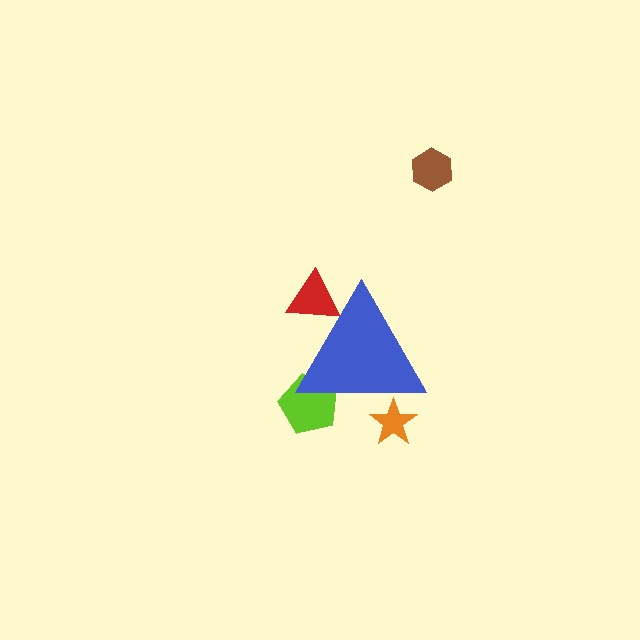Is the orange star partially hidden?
Yes, the orange star is partially hidden behind the blue triangle.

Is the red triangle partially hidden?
Yes, the red triangle is partially hidden behind the blue triangle.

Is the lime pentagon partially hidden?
Yes, the lime pentagon is partially hidden behind the blue triangle.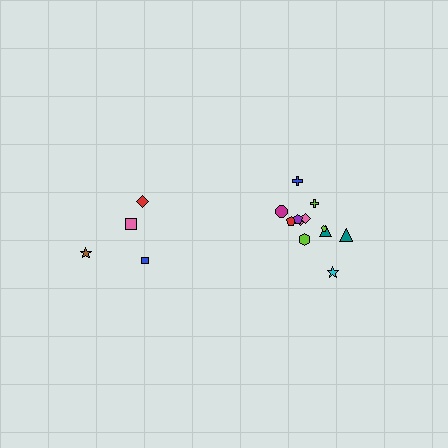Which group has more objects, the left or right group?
The right group.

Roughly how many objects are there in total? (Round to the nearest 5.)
Roughly 15 objects in total.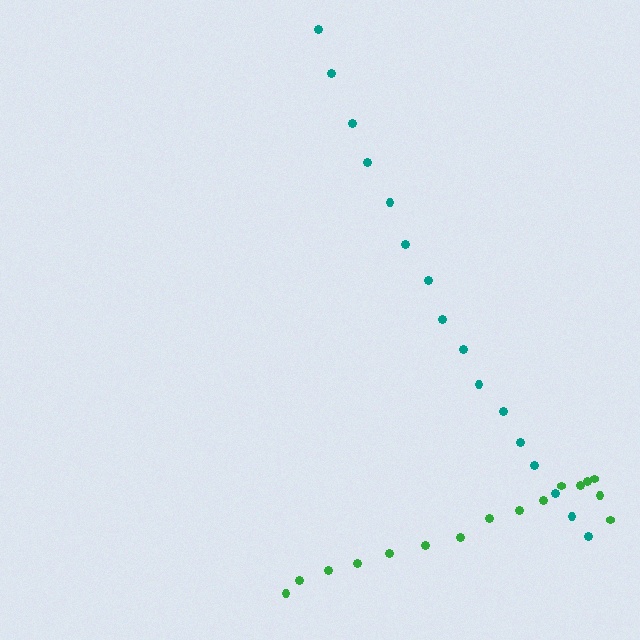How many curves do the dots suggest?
There are 2 distinct paths.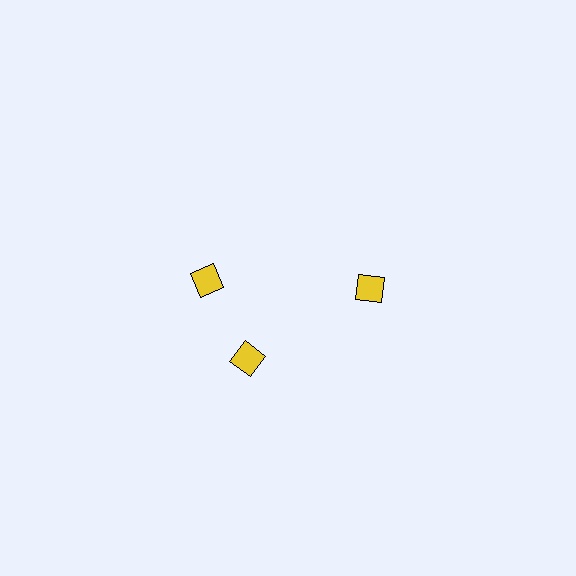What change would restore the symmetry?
The symmetry would be restored by rotating it back into even spacing with its neighbors so that all 3 diamonds sit at equal angles and equal distance from the center.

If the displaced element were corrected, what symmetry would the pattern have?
It would have 3-fold rotational symmetry — the pattern would map onto itself every 120 degrees.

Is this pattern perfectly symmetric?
No. The 3 yellow diamonds are arranged in a ring, but one element near the 11 o'clock position is rotated out of alignment along the ring, breaking the 3-fold rotational symmetry.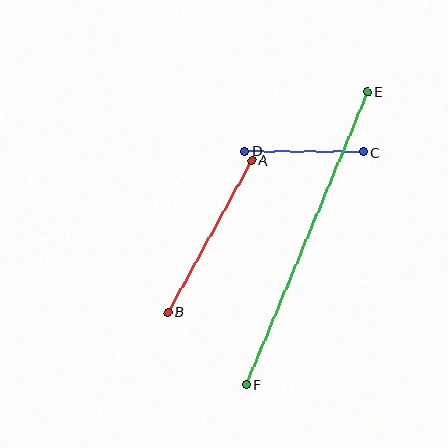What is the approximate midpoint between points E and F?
The midpoint is at approximately (307, 238) pixels.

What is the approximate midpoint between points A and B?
The midpoint is at approximately (210, 236) pixels.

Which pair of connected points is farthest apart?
Points E and F are farthest apart.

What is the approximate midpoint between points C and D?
The midpoint is at approximately (304, 152) pixels.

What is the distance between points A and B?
The distance is approximately 173 pixels.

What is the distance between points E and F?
The distance is approximately 317 pixels.